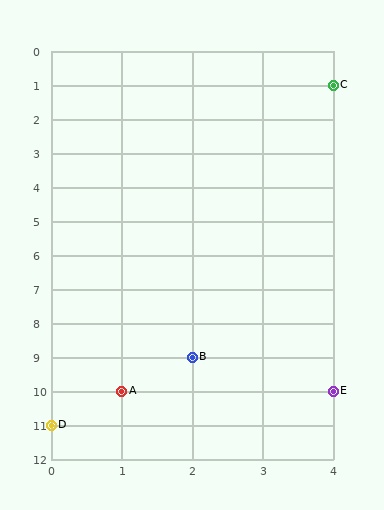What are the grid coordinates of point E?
Point E is at grid coordinates (4, 10).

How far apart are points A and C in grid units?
Points A and C are 3 columns and 9 rows apart (about 9.5 grid units diagonally).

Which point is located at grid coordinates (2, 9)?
Point B is at (2, 9).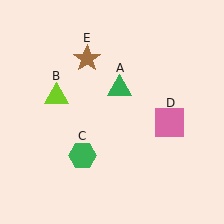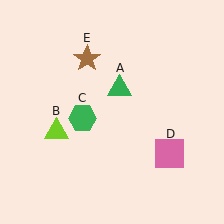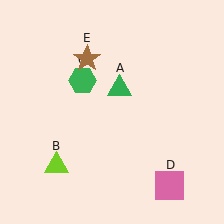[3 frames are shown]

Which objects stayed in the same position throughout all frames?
Green triangle (object A) and brown star (object E) remained stationary.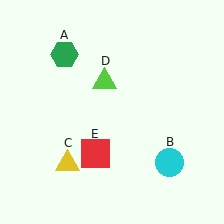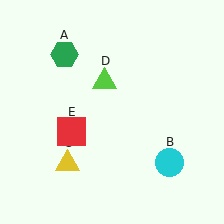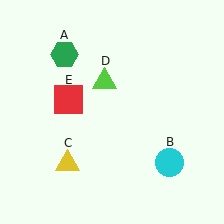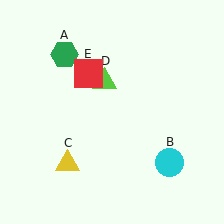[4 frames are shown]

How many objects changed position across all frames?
1 object changed position: red square (object E).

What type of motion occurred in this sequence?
The red square (object E) rotated clockwise around the center of the scene.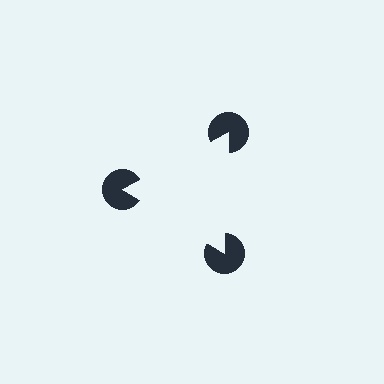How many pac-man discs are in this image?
There are 3 — one at each vertex of the illusory triangle.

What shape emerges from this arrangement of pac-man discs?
An illusory triangle — its edges are inferred from the aligned wedge cuts in the pac-man discs, not physically drawn.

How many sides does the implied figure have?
3 sides.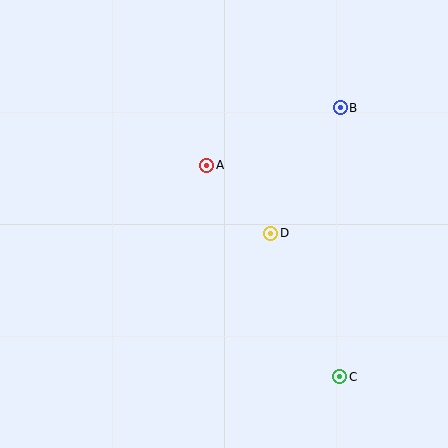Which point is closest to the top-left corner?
Point A is closest to the top-left corner.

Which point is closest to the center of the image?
Point D at (271, 233) is closest to the center.